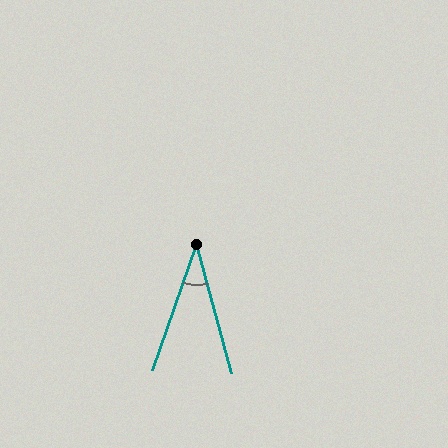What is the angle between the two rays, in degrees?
Approximately 35 degrees.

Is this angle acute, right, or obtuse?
It is acute.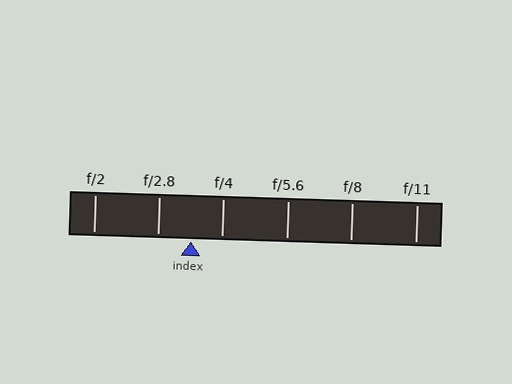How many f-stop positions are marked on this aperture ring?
There are 6 f-stop positions marked.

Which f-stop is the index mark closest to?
The index mark is closest to f/4.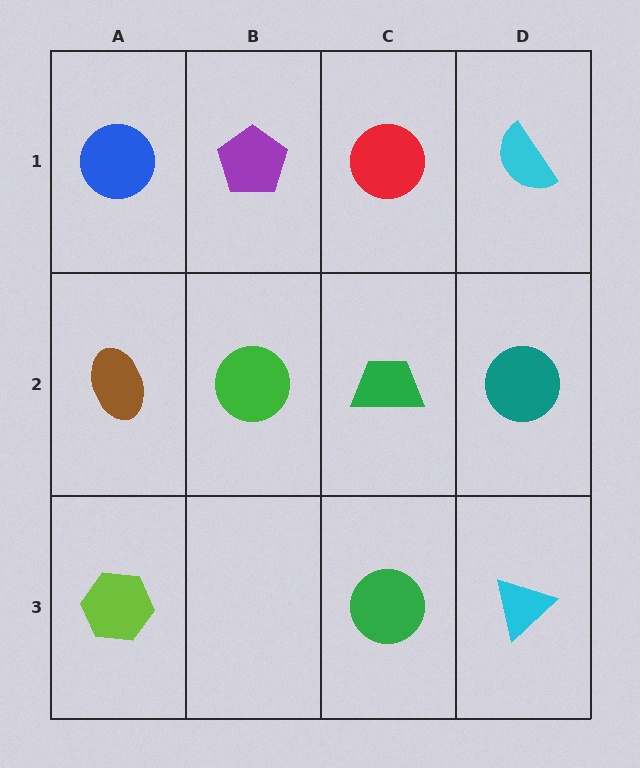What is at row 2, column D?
A teal circle.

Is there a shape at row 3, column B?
No, that cell is empty.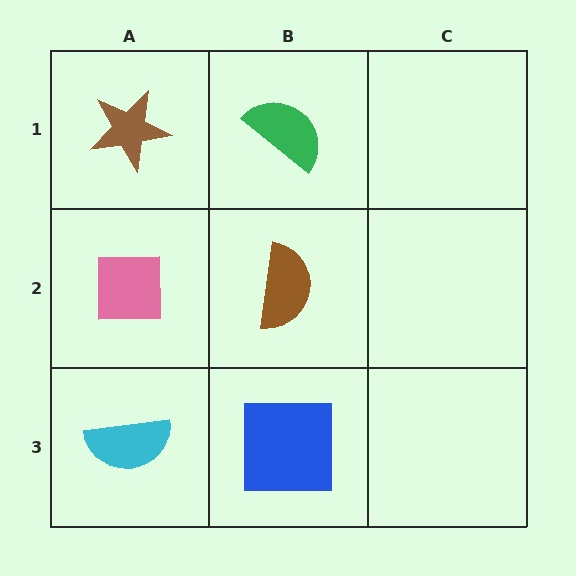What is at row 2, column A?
A pink square.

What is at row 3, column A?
A cyan semicircle.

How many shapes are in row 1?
2 shapes.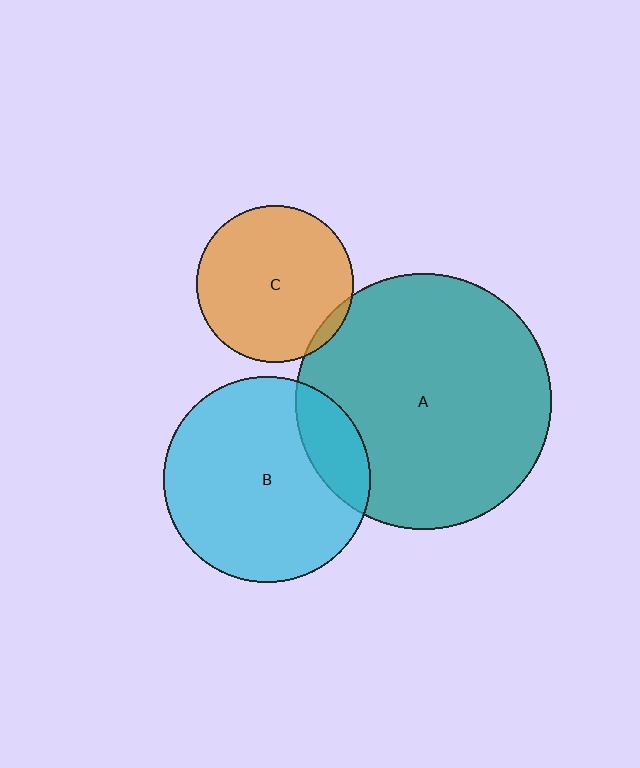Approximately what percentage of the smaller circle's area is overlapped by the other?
Approximately 5%.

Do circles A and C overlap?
Yes.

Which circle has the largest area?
Circle A (teal).